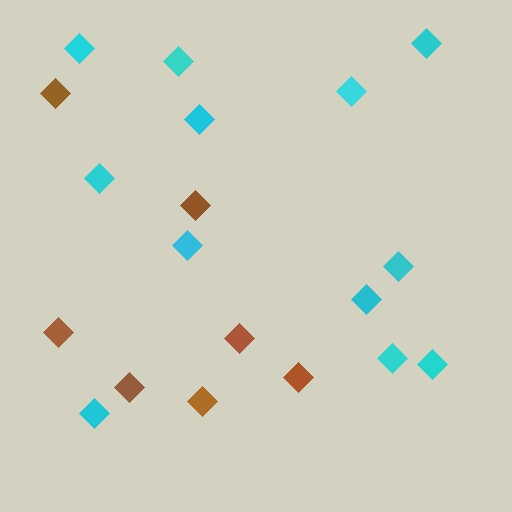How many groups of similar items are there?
There are 2 groups: one group of brown diamonds (7) and one group of cyan diamonds (12).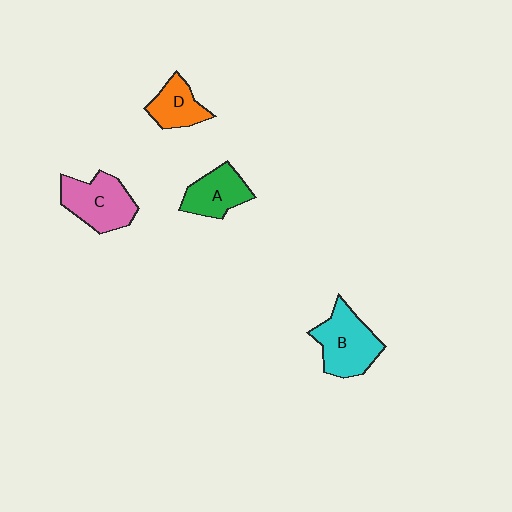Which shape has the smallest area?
Shape D (orange).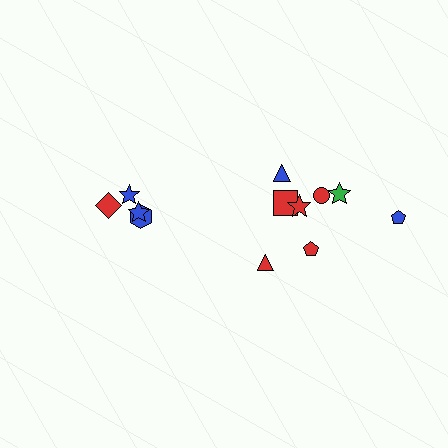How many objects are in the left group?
There are 4 objects.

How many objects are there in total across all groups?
There are 12 objects.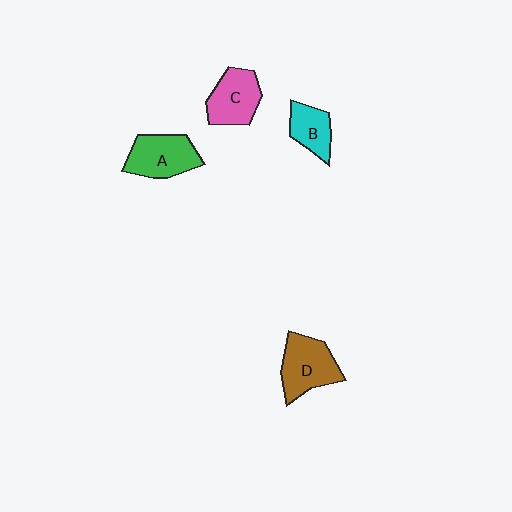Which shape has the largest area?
Shape D (brown).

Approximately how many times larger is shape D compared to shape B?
Approximately 1.6 times.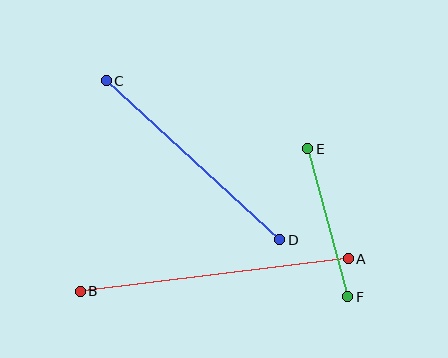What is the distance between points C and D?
The distance is approximately 235 pixels.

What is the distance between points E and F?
The distance is approximately 153 pixels.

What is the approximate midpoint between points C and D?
The midpoint is at approximately (193, 160) pixels.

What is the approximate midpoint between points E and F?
The midpoint is at approximately (328, 223) pixels.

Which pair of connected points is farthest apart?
Points A and B are farthest apart.